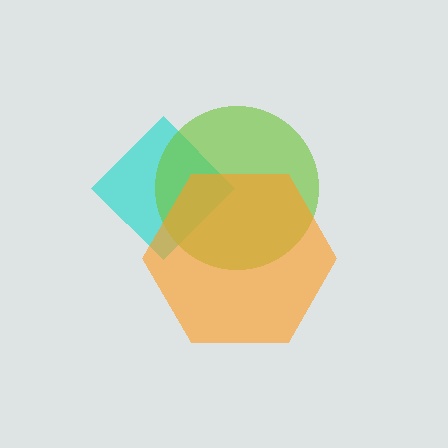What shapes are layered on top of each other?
The layered shapes are: a cyan diamond, a lime circle, an orange hexagon.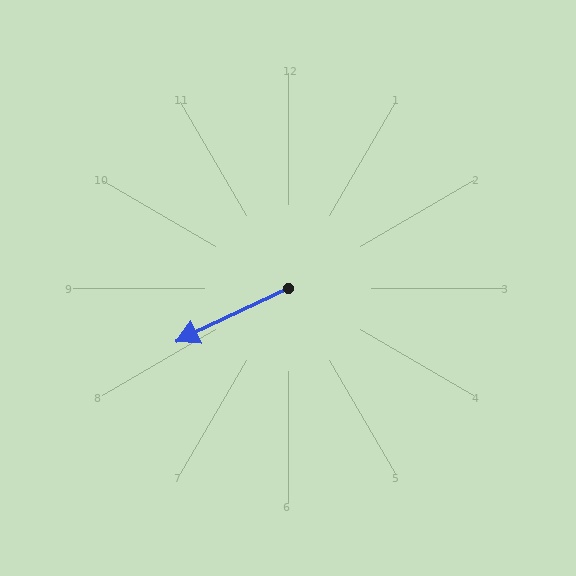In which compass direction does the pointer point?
Southwest.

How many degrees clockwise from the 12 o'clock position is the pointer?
Approximately 244 degrees.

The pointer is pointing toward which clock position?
Roughly 8 o'clock.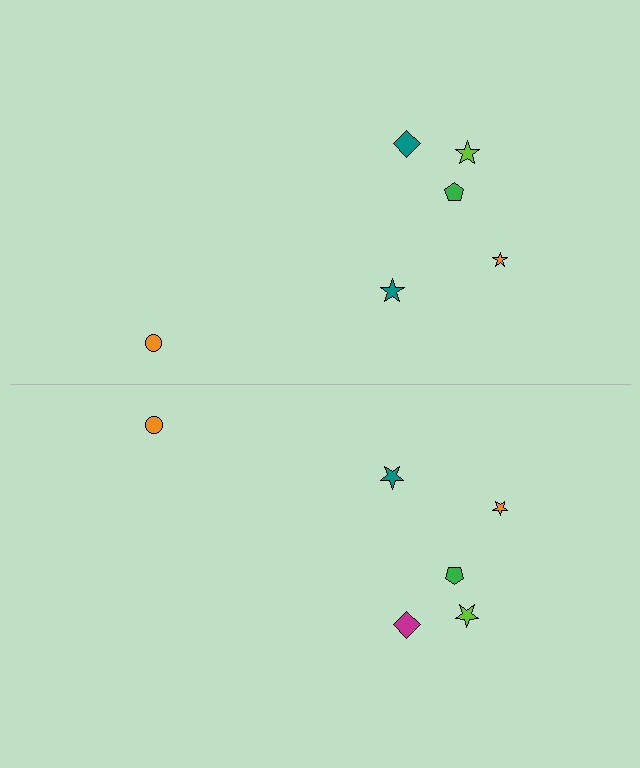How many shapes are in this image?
There are 12 shapes in this image.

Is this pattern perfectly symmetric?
No, the pattern is not perfectly symmetric. The magenta diamond on the bottom side breaks the symmetry — its mirror counterpart is teal.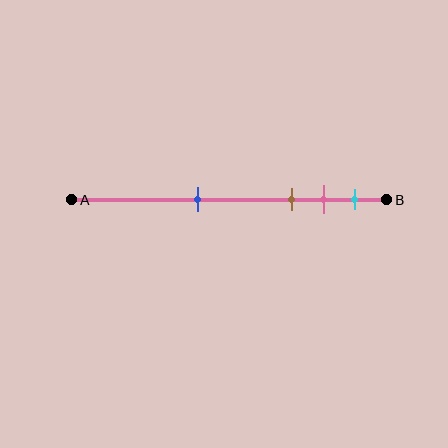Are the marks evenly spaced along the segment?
No, the marks are not evenly spaced.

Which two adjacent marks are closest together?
The pink and cyan marks are the closest adjacent pair.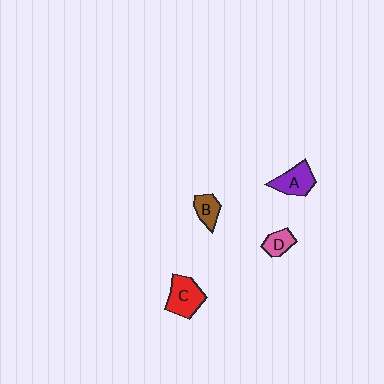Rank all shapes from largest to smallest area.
From largest to smallest: C (red), A (purple), B (brown), D (pink).